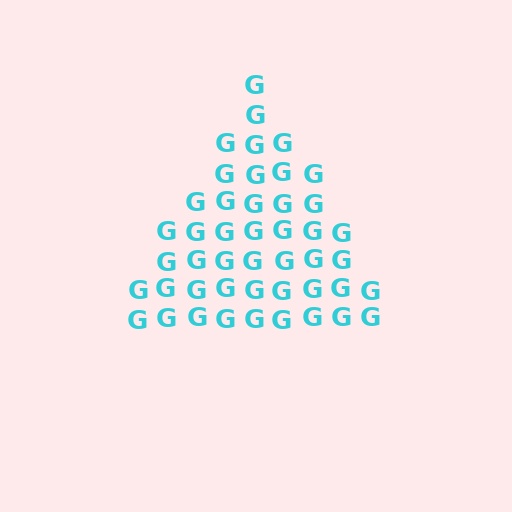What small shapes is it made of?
It is made of small letter G's.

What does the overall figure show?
The overall figure shows a triangle.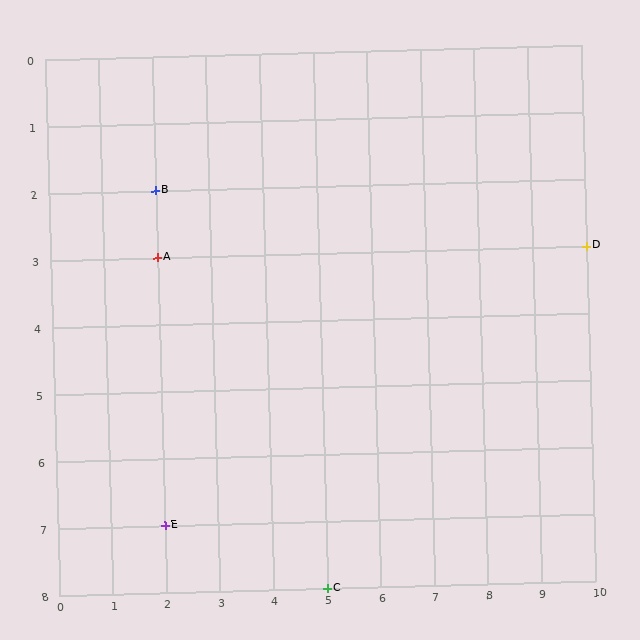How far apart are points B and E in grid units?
Points B and E are 5 rows apart.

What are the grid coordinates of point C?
Point C is at grid coordinates (5, 8).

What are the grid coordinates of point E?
Point E is at grid coordinates (2, 7).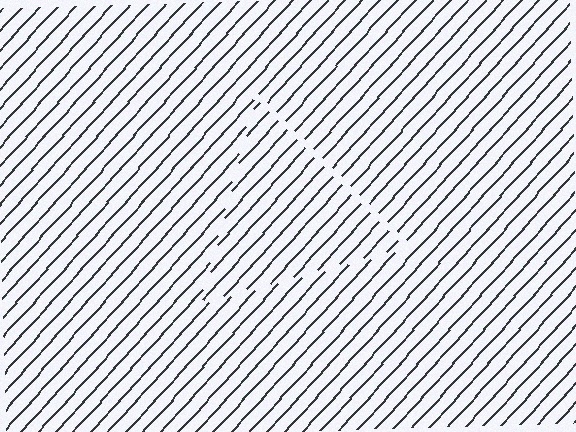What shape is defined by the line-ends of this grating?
An illusory triangle. The interior of the shape contains the same grating, shifted by half a period — the contour is defined by the phase discontinuity where line-ends from the inner and outer gratings abut.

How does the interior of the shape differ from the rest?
The interior of the shape contains the same grating, shifted by half a period — the contour is defined by the phase discontinuity where line-ends from the inner and outer gratings abut.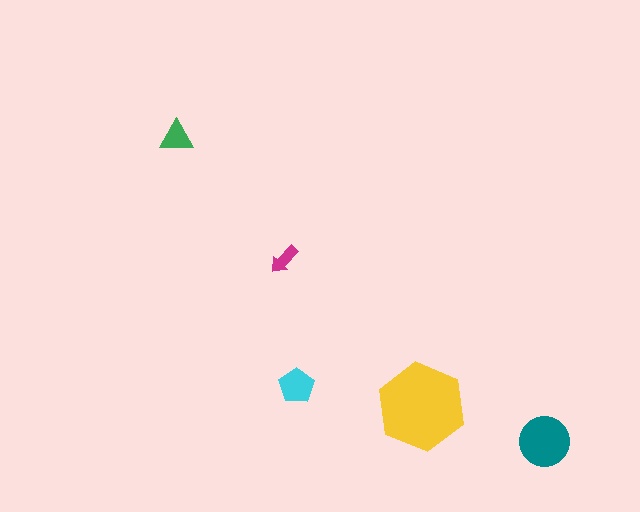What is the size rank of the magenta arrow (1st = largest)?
5th.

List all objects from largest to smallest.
The yellow hexagon, the teal circle, the cyan pentagon, the green triangle, the magenta arrow.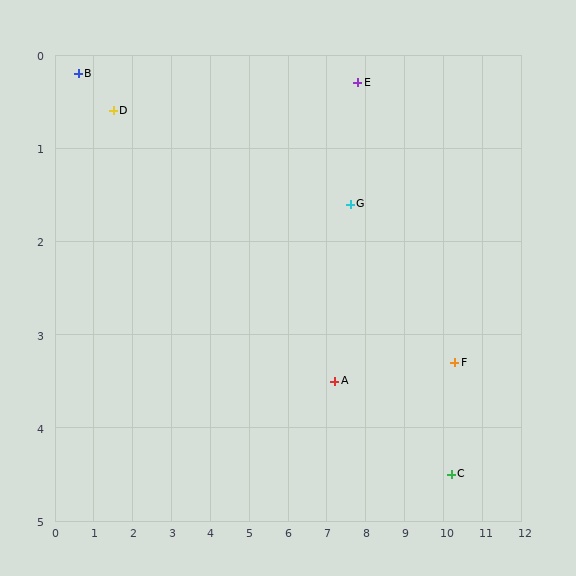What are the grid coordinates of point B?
Point B is at approximately (0.6, 0.2).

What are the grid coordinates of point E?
Point E is at approximately (7.8, 0.3).